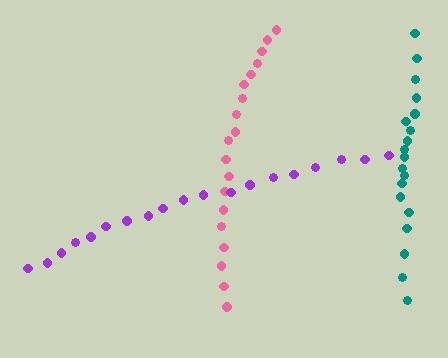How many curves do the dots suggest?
There are 3 distinct paths.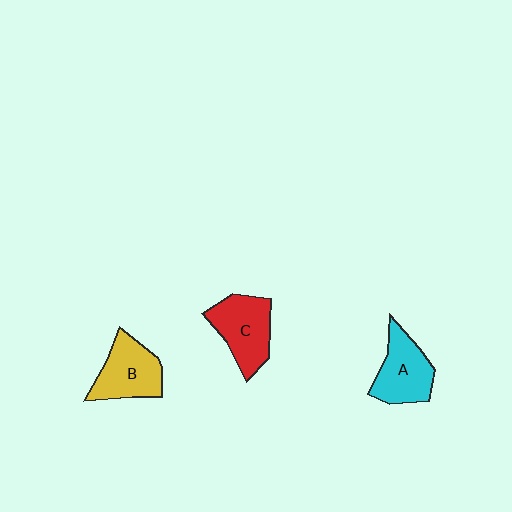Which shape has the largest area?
Shape C (red).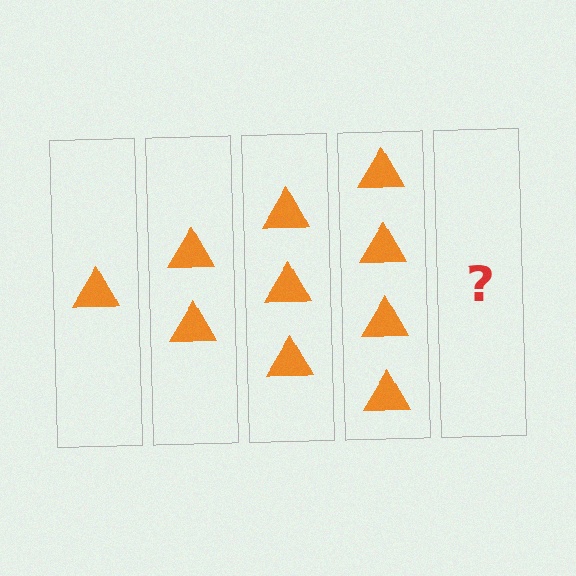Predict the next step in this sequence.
The next step is 5 triangles.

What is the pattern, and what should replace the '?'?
The pattern is that each step adds one more triangle. The '?' should be 5 triangles.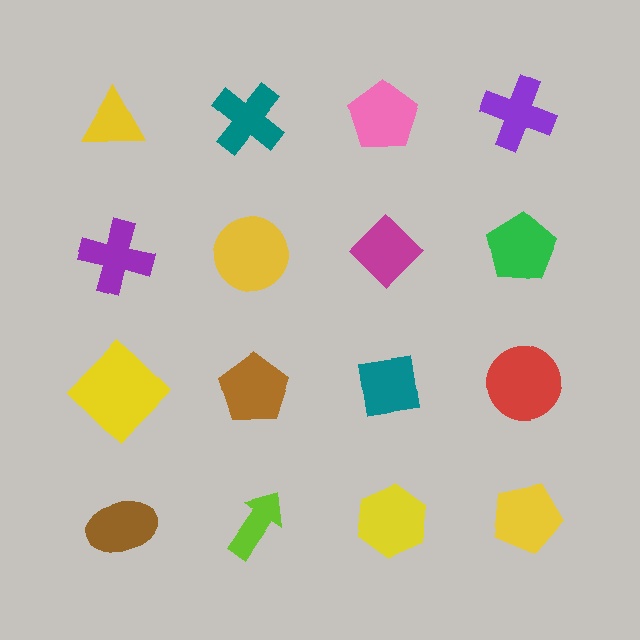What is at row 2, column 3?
A magenta diamond.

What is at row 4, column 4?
A yellow pentagon.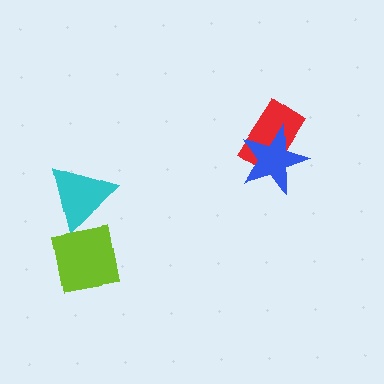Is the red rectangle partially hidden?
Yes, it is partially covered by another shape.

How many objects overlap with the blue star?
1 object overlaps with the blue star.